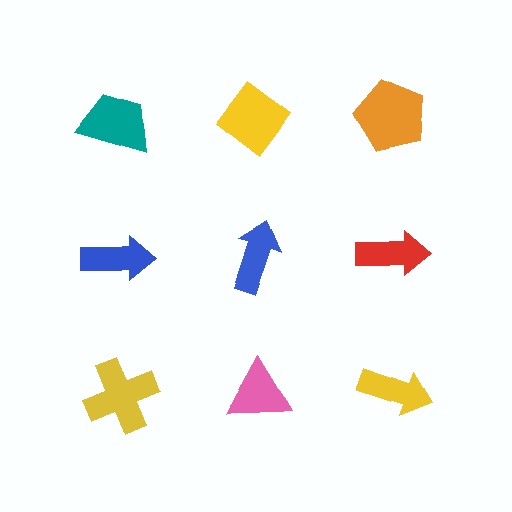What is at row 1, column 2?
A yellow diamond.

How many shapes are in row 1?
3 shapes.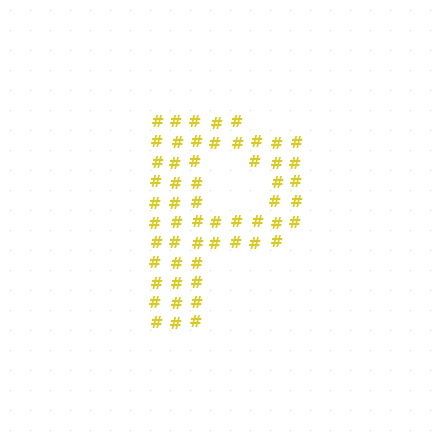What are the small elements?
The small elements are hash symbols.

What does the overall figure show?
The overall figure shows the letter P.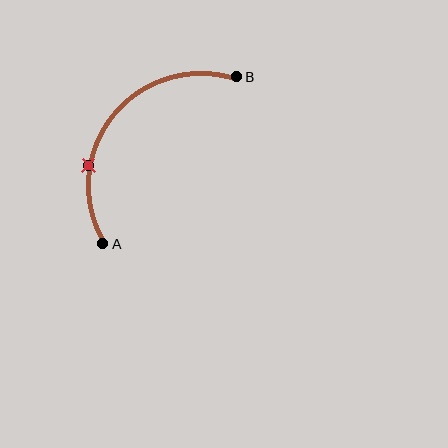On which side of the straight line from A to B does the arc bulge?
The arc bulges above and to the left of the straight line connecting A and B.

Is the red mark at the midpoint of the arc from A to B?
No. The red mark lies on the arc but is closer to endpoint A. The arc midpoint would be at the point on the curve equidistant along the arc from both A and B.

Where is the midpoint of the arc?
The arc midpoint is the point on the curve farthest from the straight line joining A and B. It sits above and to the left of that line.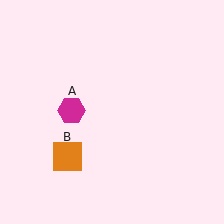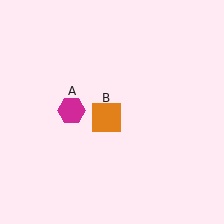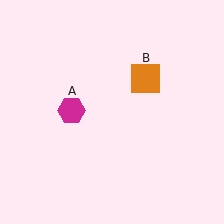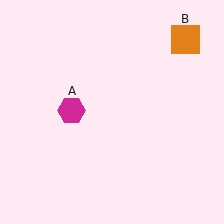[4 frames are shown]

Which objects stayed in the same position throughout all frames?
Magenta hexagon (object A) remained stationary.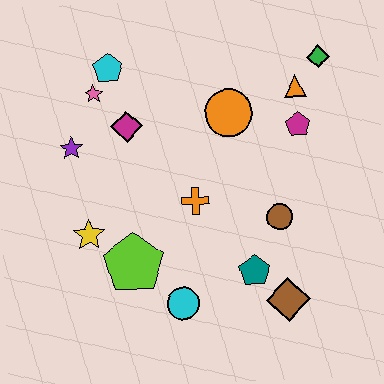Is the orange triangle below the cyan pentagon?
Yes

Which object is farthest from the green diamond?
The yellow star is farthest from the green diamond.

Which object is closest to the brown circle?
The teal pentagon is closest to the brown circle.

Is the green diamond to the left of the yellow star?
No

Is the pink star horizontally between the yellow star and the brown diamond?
Yes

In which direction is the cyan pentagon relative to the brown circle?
The cyan pentagon is to the left of the brown circle.